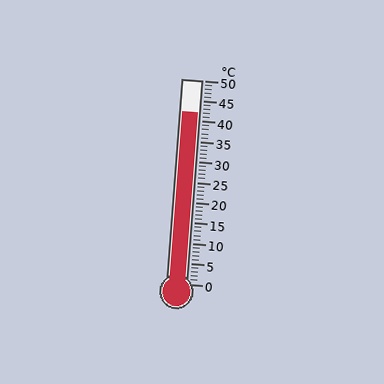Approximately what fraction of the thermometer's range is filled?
The thermometer is filled to approximately 85% of its range.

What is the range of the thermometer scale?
The thermometer scale ranges from 0°C to 50°C.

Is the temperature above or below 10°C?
The temperature is above 10°C.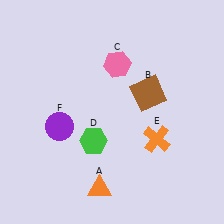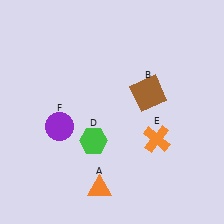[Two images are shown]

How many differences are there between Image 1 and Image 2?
There is 1 difference between the two images.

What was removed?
The pink hexagon (C) was removed in Image 2.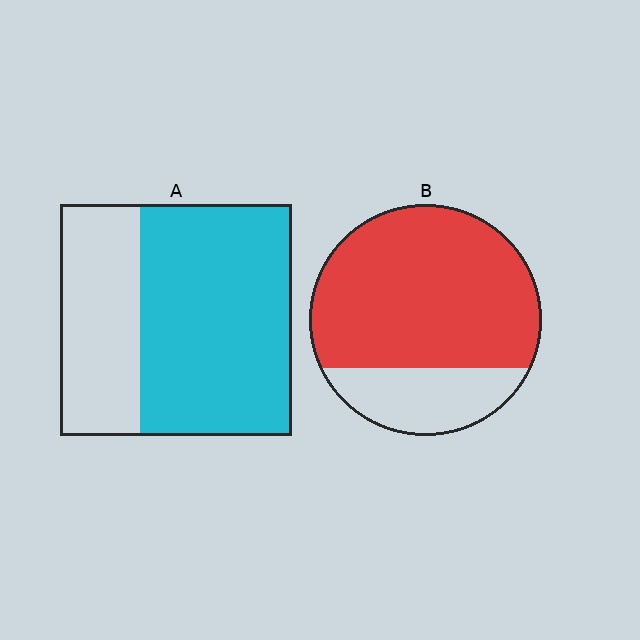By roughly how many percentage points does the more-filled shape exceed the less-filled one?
By roughly 10 percentage points (B over A).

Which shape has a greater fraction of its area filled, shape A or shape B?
Shape B.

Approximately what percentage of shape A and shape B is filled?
A is approximately 65% and B is approximately 75%.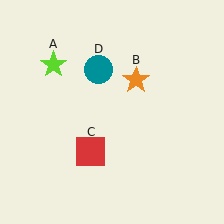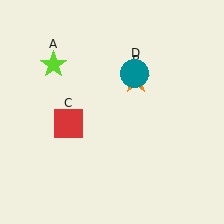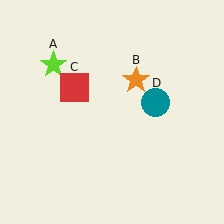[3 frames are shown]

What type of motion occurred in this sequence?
The red square (object C), teal circle (object D) rotated clockwise around the center of the scene.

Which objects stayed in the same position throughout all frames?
Lime star (object A) and orange star (object B) remained stationary.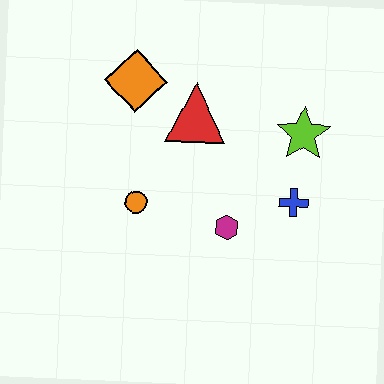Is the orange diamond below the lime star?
No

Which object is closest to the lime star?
The blue cross is closest to the lime star.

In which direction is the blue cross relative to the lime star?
The blue cross is below the lime star.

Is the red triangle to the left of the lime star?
Yes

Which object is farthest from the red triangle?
The blue cross is farthest from the red triangle.